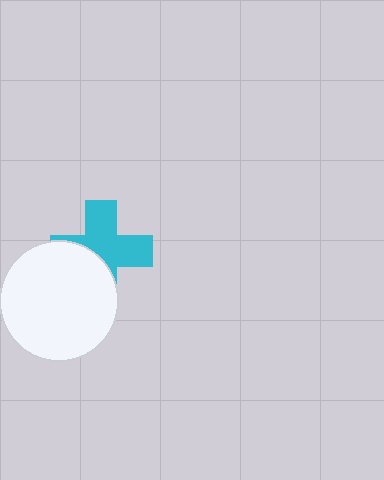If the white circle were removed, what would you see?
You would see the complete cyan cross.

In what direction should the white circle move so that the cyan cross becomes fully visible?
The white circle should move toward the lower-left. That is the shortest direction to clear the overlap and leave the cyan cross fully visible.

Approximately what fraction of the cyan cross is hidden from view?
Roughly 41% of the cyan cross is hidden behind the white circle.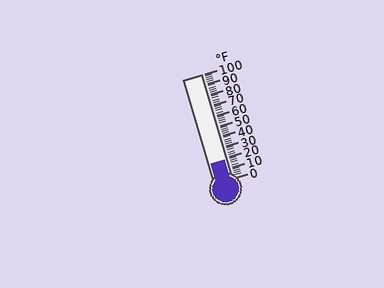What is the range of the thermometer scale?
The thermometer scale ranges from 0°F to 100°F.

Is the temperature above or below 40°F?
The temperature is below 40°F.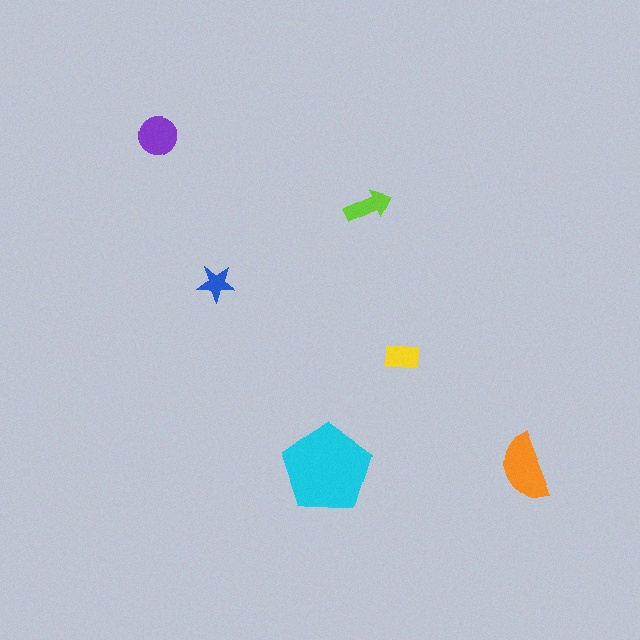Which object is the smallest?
The blue star.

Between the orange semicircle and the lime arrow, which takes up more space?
The orange semicircle.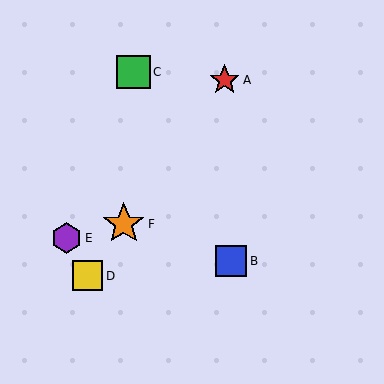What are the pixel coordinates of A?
Object A is at (225, 80).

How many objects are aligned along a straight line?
3 objects (A, D, F) are aligned along a straight line.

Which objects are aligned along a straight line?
Objects A, D, F are aligned along a straight line.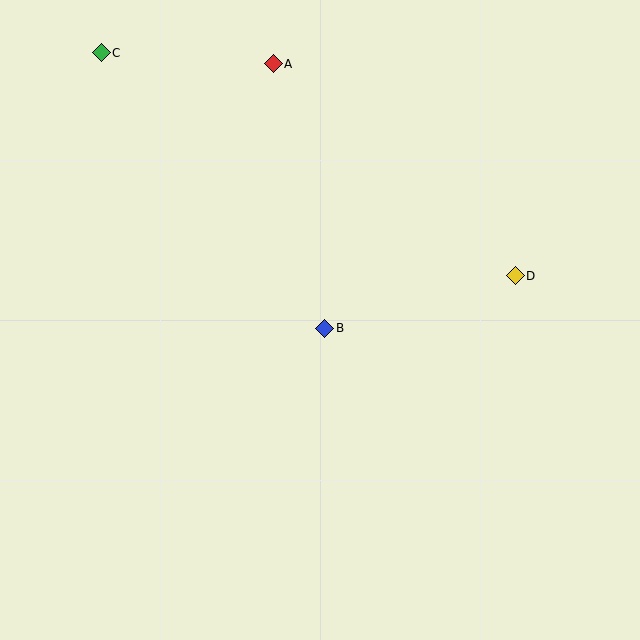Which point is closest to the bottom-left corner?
Point B is closest to the bottom-left corner.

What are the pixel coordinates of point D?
Point D is at (515, 276).